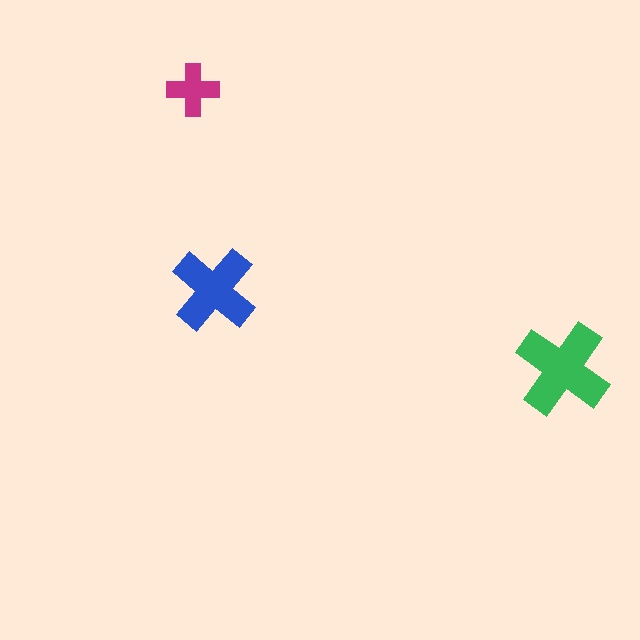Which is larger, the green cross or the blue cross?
The green one.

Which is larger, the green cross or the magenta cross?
The green one.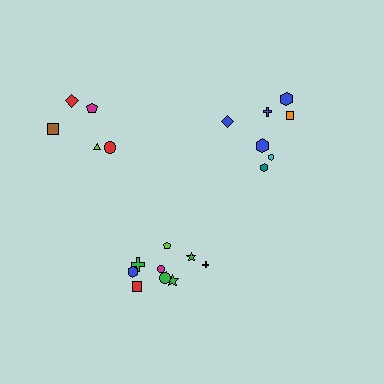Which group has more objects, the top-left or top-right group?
The top-right group.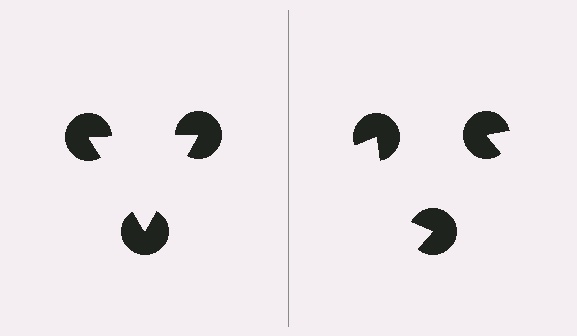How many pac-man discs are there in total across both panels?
6 — 3 on each side.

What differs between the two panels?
The pac-man discs are positioned identically on both sides; only the wedge orientations differ. On the left they align to a triangle; on the right they are misaligned.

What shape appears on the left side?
An illusory triangle.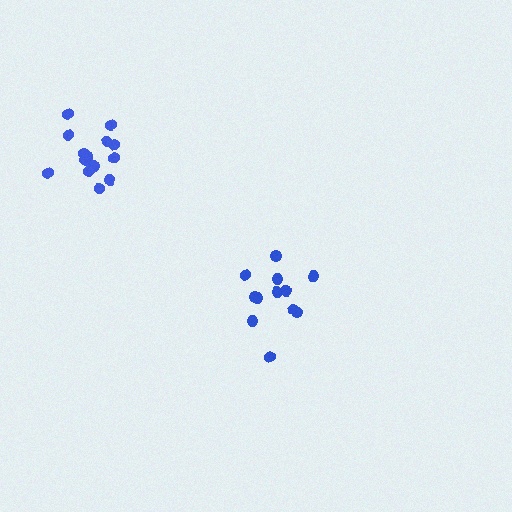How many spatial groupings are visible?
There are 2 spatial groupings.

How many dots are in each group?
Group 1: 12 dots, Group 2: 15 dots (27 total).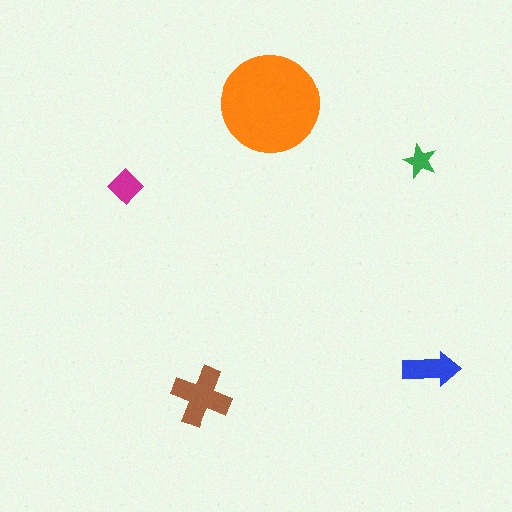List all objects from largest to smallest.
The orange circle, the brown cross, the blue arrow, the magenta diamond, the green star.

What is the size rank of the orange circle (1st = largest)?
1st.